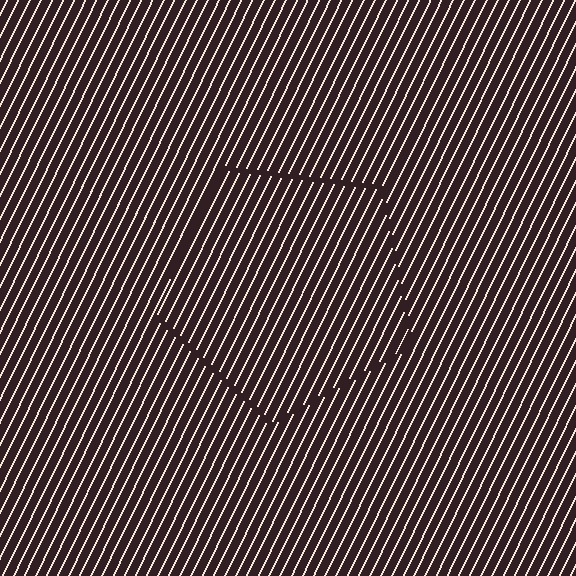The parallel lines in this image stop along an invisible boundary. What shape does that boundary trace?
An illusory pentagon. The interior of the shape contains the same grating, shifted by half a period — the contour is defined by the phase discontinuity where line-ends from the inner and outer gratings abut.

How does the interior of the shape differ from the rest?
The interior of the shape contains the same grating, shifted by half a period — the contour is defined by the phase discontinuity where line-ends from the inner and outer gratings abut.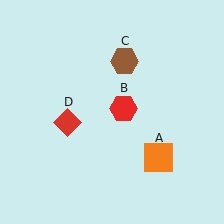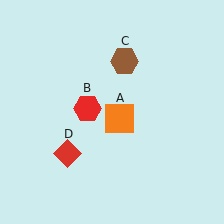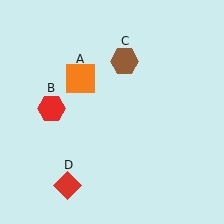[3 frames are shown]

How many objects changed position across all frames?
3 objects changed position: orange square (object A), red hexagon (object B), red diamond (object D).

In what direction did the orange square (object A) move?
The orange square (object A) moved up and to the left.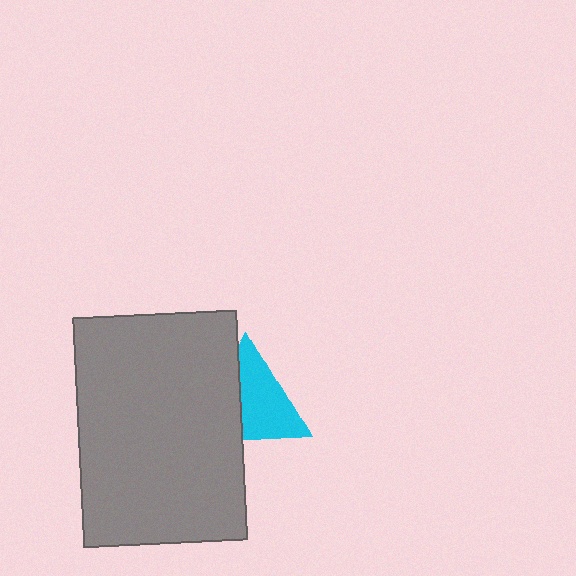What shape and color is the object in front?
The object in front is a gray rectangle.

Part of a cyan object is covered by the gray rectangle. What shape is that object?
It is a triangle.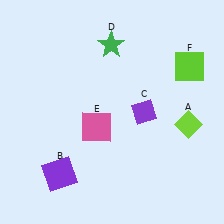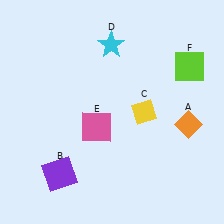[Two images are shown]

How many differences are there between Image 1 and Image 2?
There are 3 differences between the two images.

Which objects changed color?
A changed from lime to orange. C changed from purple to yellow. D changed from green to cyan.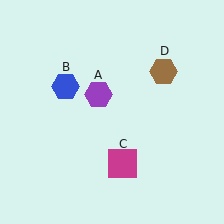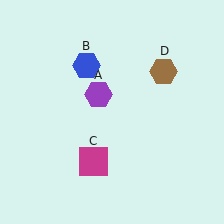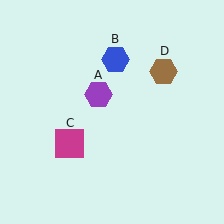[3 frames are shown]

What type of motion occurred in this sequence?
The blue hexagon (object B), magenta square (object C) rotated clockwise around the center of the scene.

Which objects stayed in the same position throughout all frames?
Purple hexagon (object A) and brown hexagon (object D) remained stationary.